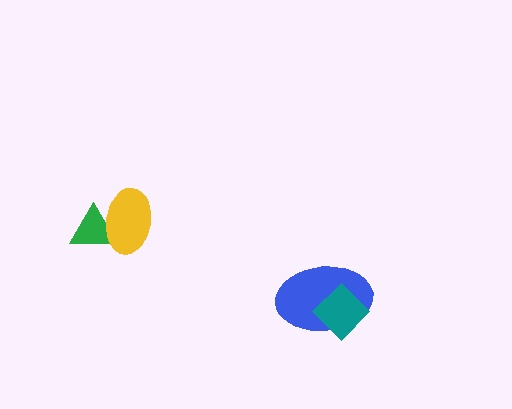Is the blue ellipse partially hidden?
Yes, it is partially covered by another shape.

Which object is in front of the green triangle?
The yellow ellipse is in front of the green triangle.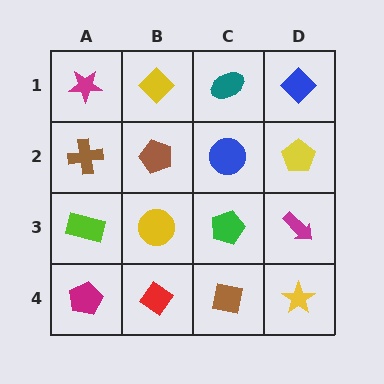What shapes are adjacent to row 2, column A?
A magenta star (row 1, column A), a lime rectangle (row 3, column A), a brown pentagon (row 2, column B).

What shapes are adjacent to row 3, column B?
A brown pentagon (row 2, column B), a red diamond (row 4, column B), a lime rectangle (row 3, column A), a green pentagon (row 3, column C).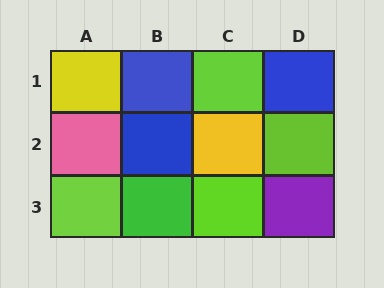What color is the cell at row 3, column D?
Purple.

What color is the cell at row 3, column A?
Lime.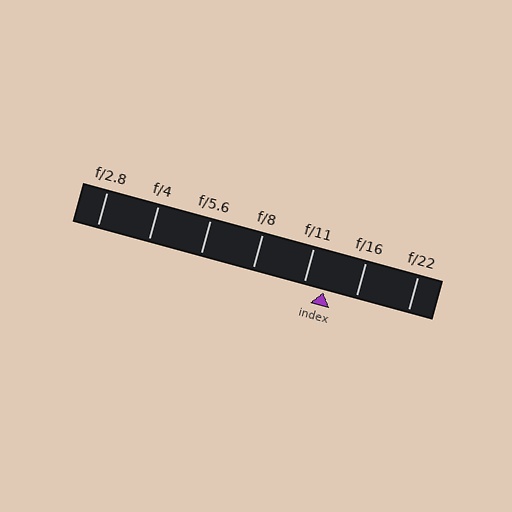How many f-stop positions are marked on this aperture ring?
There are 7 f-stop positions marked.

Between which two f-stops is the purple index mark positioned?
The index mark is between f/11 and f/16.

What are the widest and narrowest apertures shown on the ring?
The widest aperture shown is f/2.8 and the narrowest is f/22.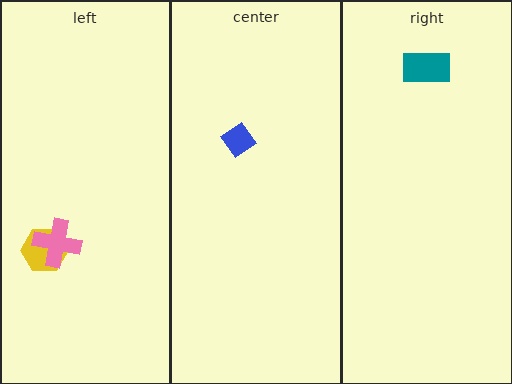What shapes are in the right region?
The teal rectangle.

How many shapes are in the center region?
1.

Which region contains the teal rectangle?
The right region.